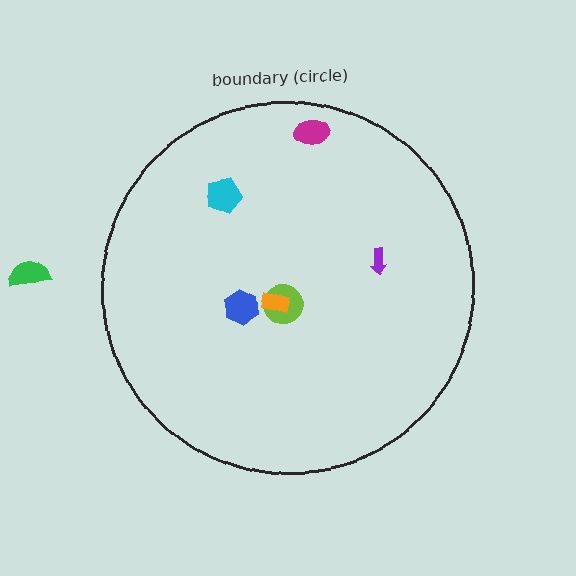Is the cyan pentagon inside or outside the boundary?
Inside.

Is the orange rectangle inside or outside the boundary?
Inside.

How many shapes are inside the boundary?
6 inside, 1 outside.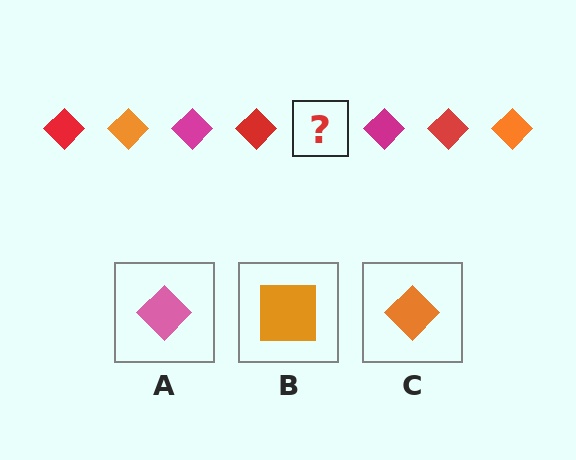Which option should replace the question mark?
Option C.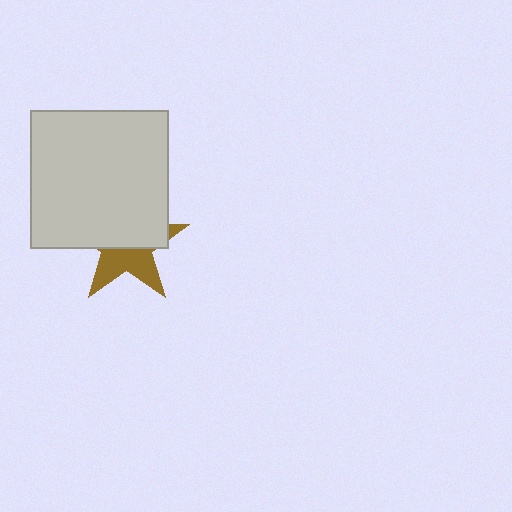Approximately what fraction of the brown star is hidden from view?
Roughly 57% of the brown star is hidden behind the light gray square.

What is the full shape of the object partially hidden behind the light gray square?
The partially hidden object is a brown star.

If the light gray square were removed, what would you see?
You would see the complete brown star.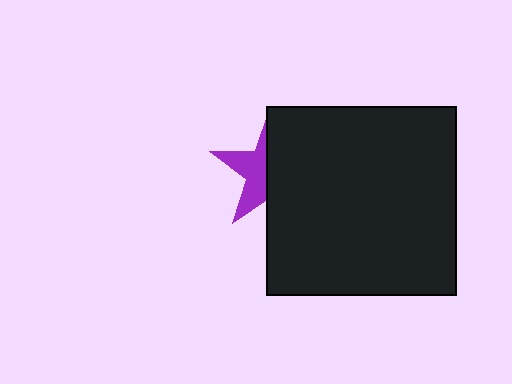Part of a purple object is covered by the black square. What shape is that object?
It is a star.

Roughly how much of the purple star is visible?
A small part of it is visible (roughly 41%).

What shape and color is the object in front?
The object in front is a black square.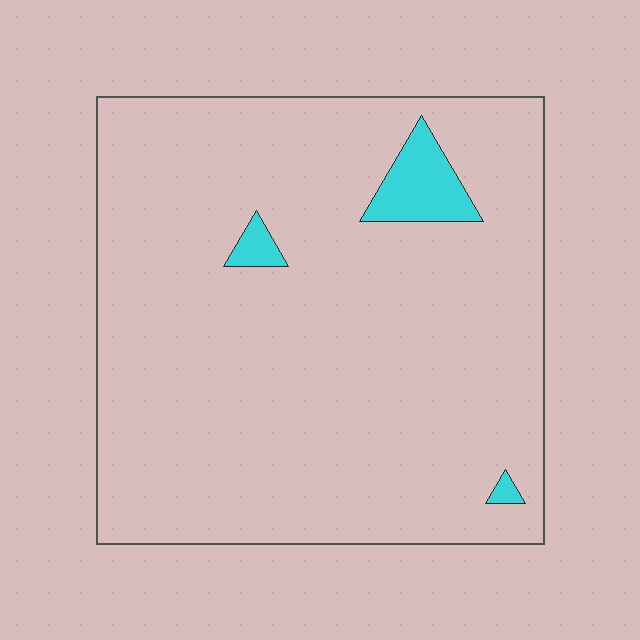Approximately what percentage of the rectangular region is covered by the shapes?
Approximately 5%.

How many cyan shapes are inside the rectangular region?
3.